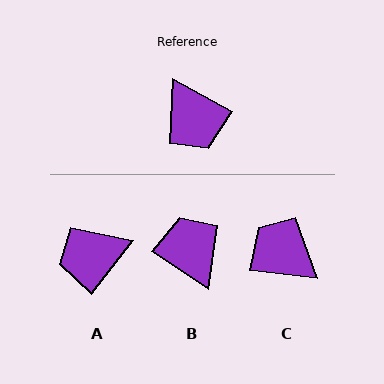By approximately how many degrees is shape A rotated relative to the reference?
Approximately 99 degrees clockwise.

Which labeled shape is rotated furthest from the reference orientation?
B, about 175 degrees away.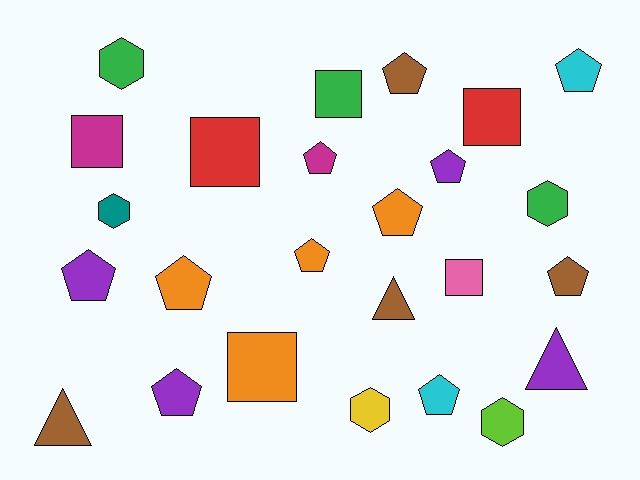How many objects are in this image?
There are 25 objects.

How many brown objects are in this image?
There are 4 brown objects.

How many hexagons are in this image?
There are 5 hexagons.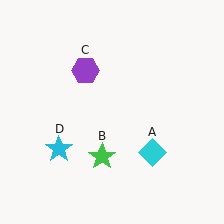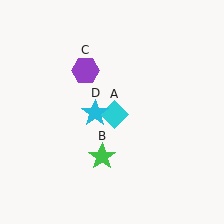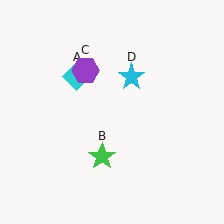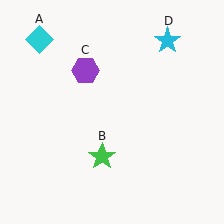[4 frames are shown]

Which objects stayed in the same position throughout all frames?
Green star (object B) and purple hexagon (object C) remained stationary.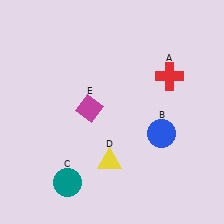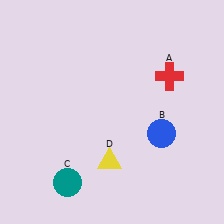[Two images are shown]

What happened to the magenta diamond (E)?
The magenta diamond (E) was removed in Image 2. It was in the top-left area of Image 1.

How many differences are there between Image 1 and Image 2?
There is 1 difference between the two images.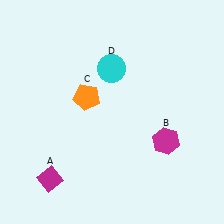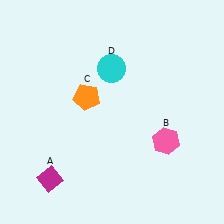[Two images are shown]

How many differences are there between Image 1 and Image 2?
There is 1 difference between the two images.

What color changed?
The hexagon (B) changed from magenta in Image 1 to pink in Image 2.